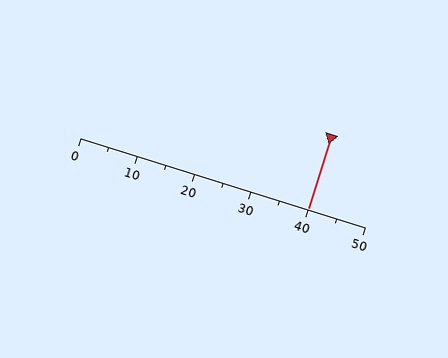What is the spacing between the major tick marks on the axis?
The major ticks are spaced 10 apart.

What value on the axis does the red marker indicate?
The marker indicates approximately 40.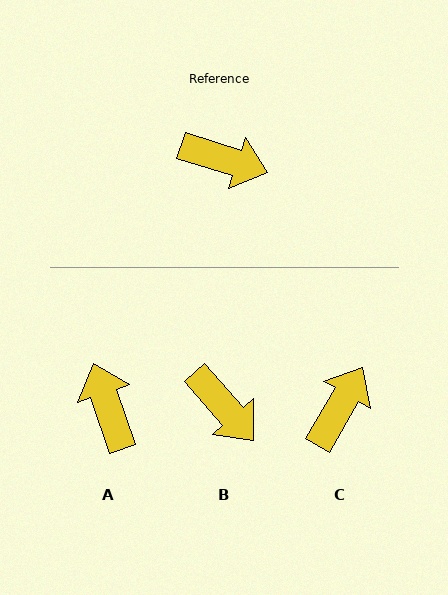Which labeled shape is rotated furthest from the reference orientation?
A, about 127 degrees away.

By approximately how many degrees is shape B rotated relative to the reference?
Approximately 31 degrees clockwise.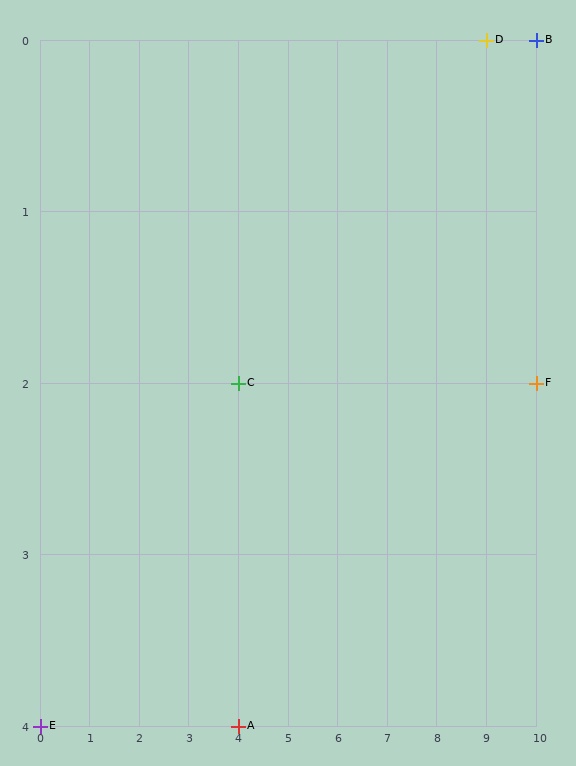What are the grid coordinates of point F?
Point F is at grid coordinates (10, 2).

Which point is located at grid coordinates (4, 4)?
Point A is at (4, 4).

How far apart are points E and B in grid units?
Points E and B are 10 columns and 4 rows apart (about 10.8 grid units diagonally).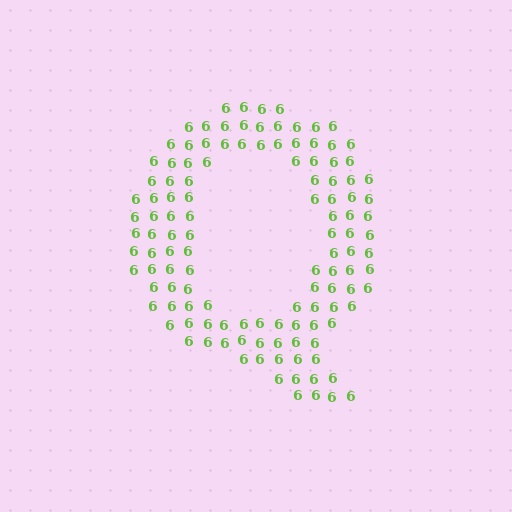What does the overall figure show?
The overall figure shows the letter Q.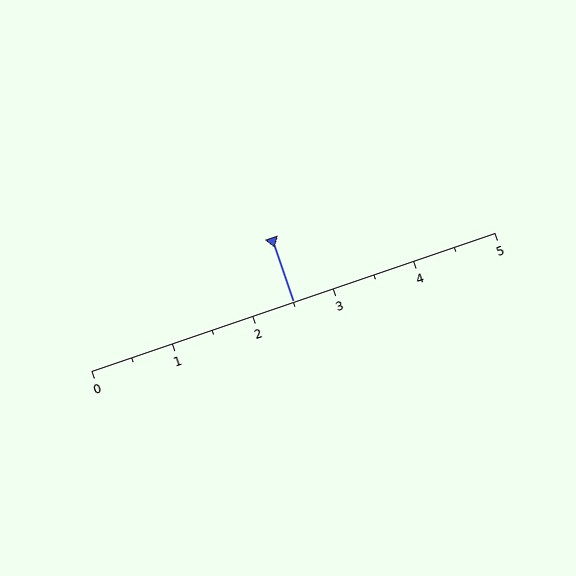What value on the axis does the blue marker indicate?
The marker indicates approximately 2.5.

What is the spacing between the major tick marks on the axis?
The major ticks are spaced 1 apart.